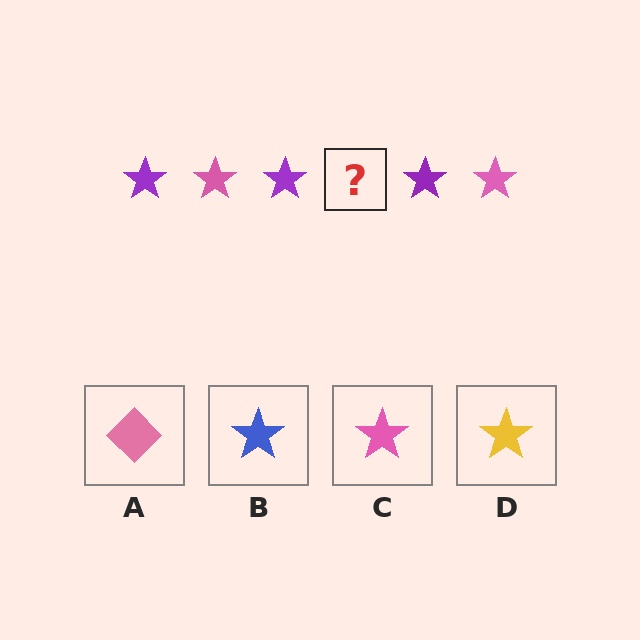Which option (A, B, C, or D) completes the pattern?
C.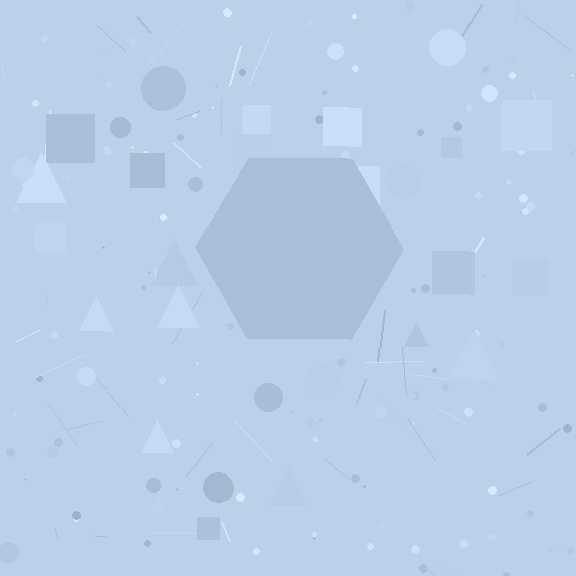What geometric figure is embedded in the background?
A hexagon is embedded in the background.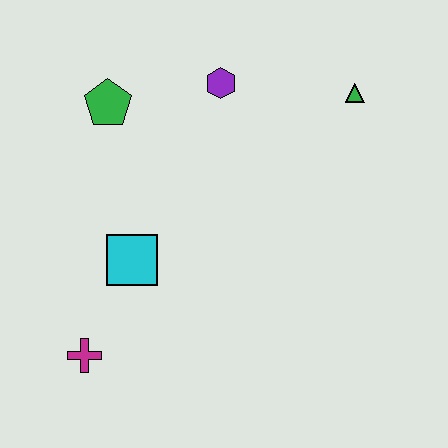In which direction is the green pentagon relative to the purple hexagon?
The green pentagon is to the left of the purple hexagon.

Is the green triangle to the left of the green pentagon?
No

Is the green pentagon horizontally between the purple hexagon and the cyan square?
No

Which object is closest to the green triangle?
The purple hexagon is closest to the green triangle.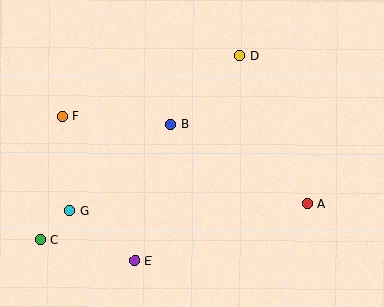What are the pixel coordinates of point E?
Point E is at (135, 260).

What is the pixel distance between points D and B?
The distance between D and B is 97 pixels.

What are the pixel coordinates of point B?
Point B is at (171, 124).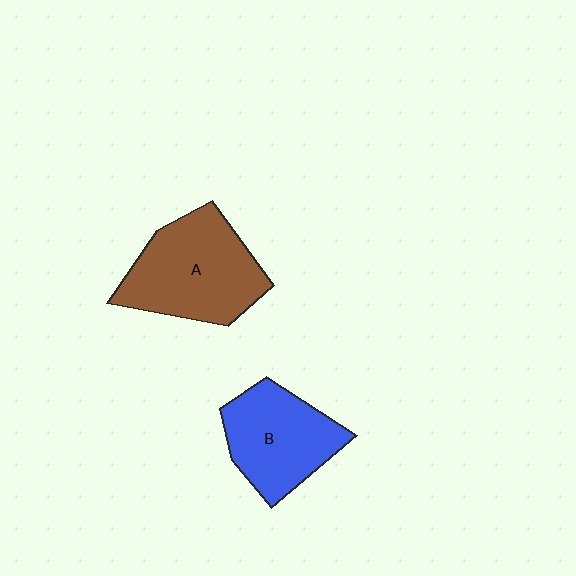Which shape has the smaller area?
Shape B (blue).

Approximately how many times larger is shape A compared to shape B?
Approximately 1.2 times.